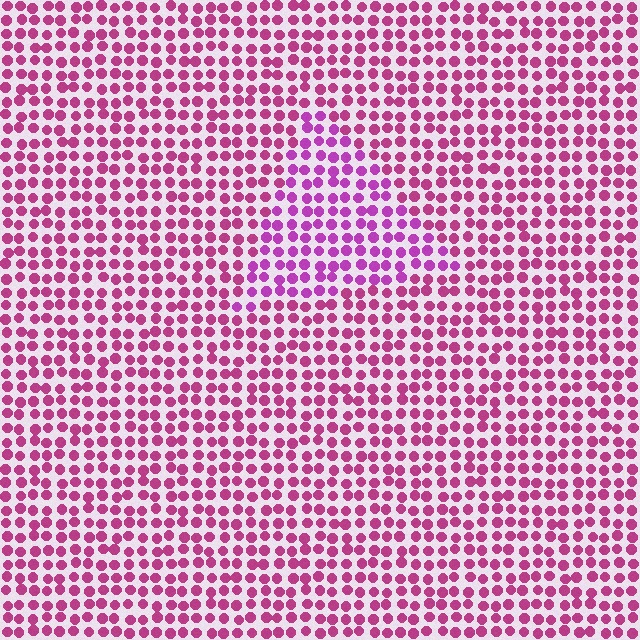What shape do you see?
I see a triangle.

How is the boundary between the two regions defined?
The boundary is defined purely by a slight shift in hue (about 24 degrees). Spacing, size, and orientation are identical on both sides.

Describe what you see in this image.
The image is filled with small magenta elements in a uniform arrangement. A triangle-shaped region is visible where the elements are tinted to a slightly different hue, forming a subtle color boundary.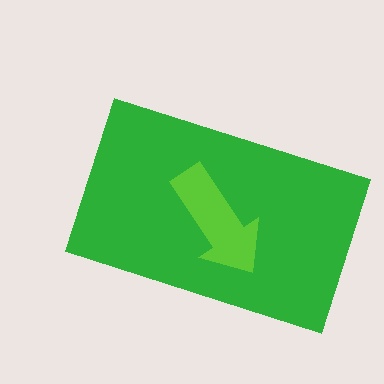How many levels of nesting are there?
2.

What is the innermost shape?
The lime arrow.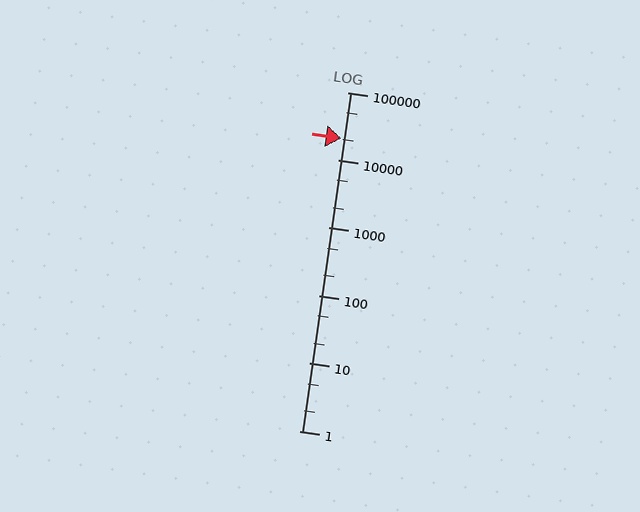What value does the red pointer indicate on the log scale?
The pointer indicates approximately 21000.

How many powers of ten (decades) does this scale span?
The scale spans 5 decades, from 1 to 100000.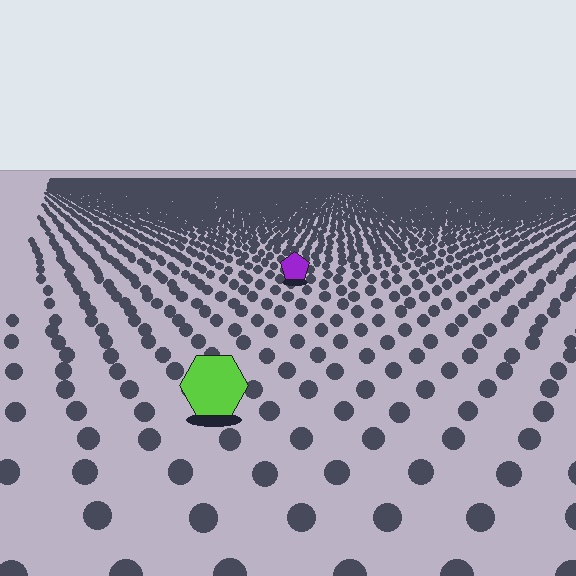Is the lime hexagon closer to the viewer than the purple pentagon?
Yes. The lime hexagon is closer — you can tell from the texture gradient: the ground texture is coarser near it.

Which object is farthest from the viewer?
The purple pentagon is farthest from the viewer. It appears smaller and the ground texture around it is denser.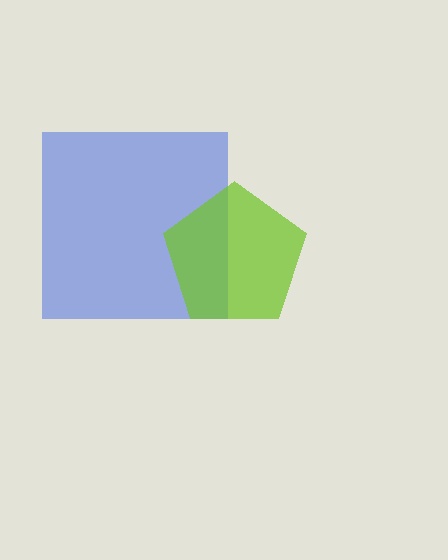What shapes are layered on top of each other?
The layered shapes are: a blue square, a lime pentagon.